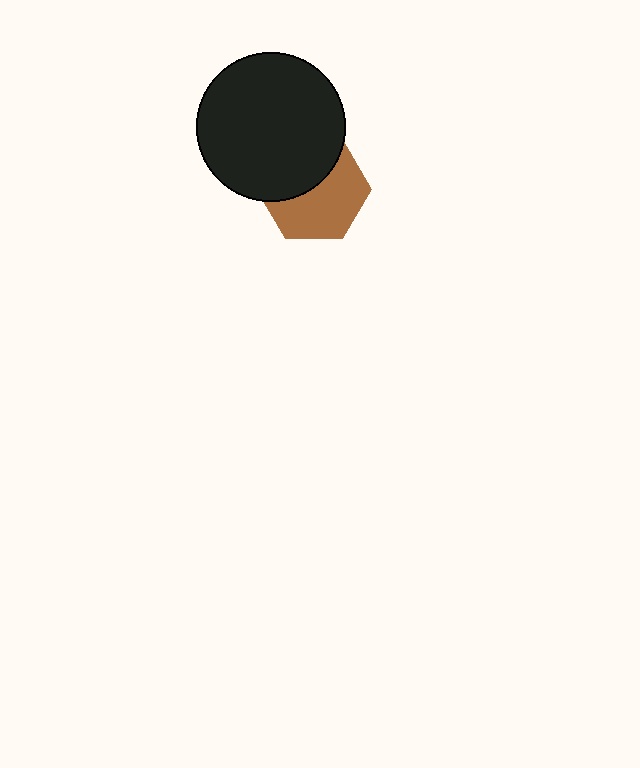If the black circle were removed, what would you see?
You would see the complete brown hexagon.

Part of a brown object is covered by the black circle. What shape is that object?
It is a hexagon.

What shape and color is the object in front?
The object in front is a black circle.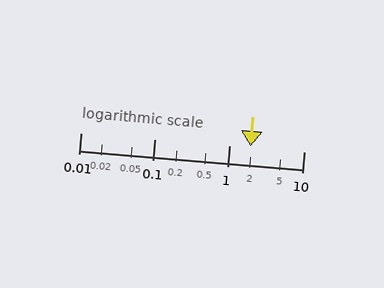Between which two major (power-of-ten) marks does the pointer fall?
The pointer is between 1 and 10.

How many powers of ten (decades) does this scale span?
The scale spans 3 decades, from 0.01 to 10.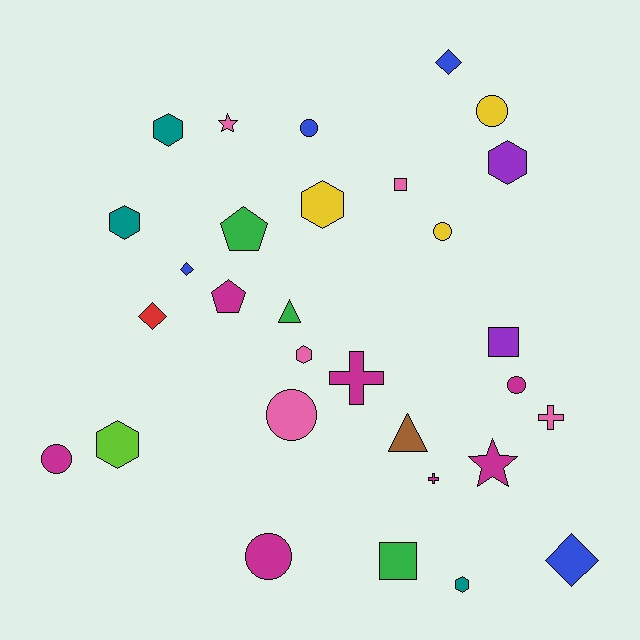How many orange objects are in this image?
There are no orange objects.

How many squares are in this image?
There are 3 squares.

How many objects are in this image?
There are 30 objects.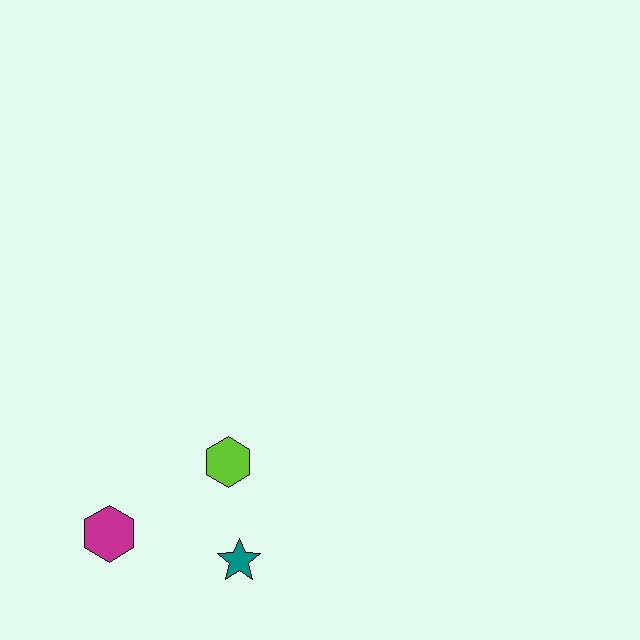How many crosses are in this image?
There are no crosses.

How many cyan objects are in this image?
There are no cyan objects.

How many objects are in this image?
There are 3 objects.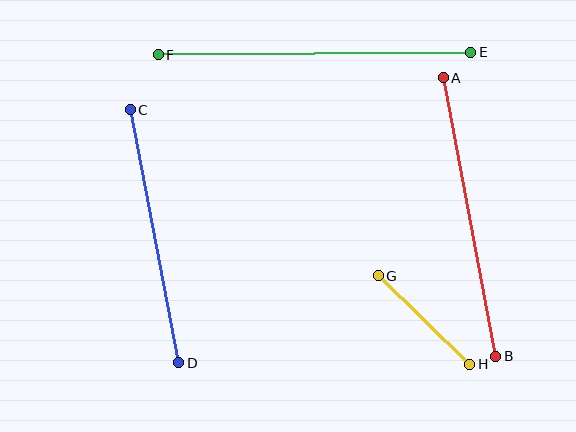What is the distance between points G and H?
The distance is approximately 127 pixels.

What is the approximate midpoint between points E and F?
The midpoint is at approximately (314, 54) pixels.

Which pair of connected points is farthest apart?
Points E and F are farthest apart.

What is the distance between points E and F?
The distance is approximately 312 pixels.